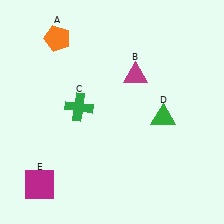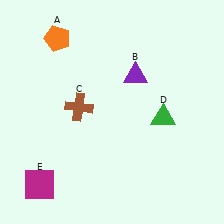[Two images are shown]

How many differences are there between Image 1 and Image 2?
There are 2 differences between the two images.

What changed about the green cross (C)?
In Image 1, C is green. In Image 2, it changed to brown.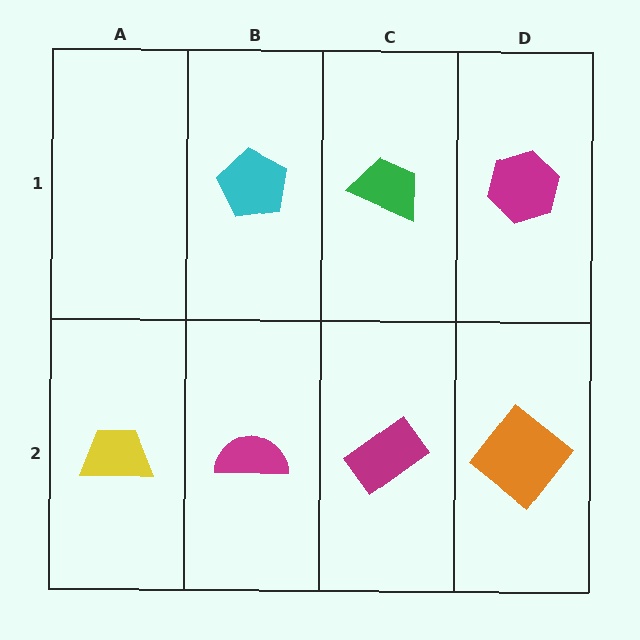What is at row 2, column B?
A magenta semicircle.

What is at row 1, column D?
A magenta hexagon.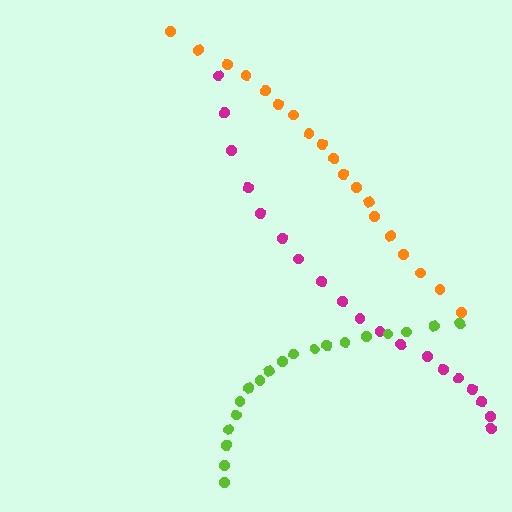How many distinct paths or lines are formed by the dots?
There are 3 distinct paths.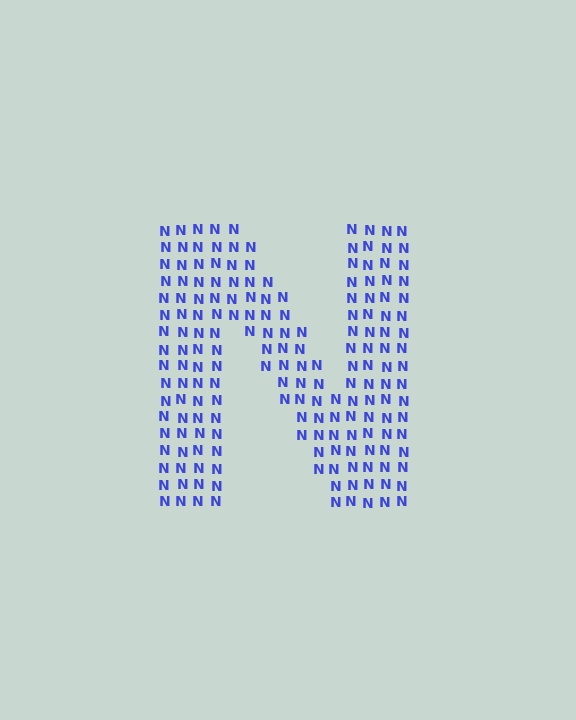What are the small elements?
The small elements are letter N's.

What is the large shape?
The large shape is the letter N.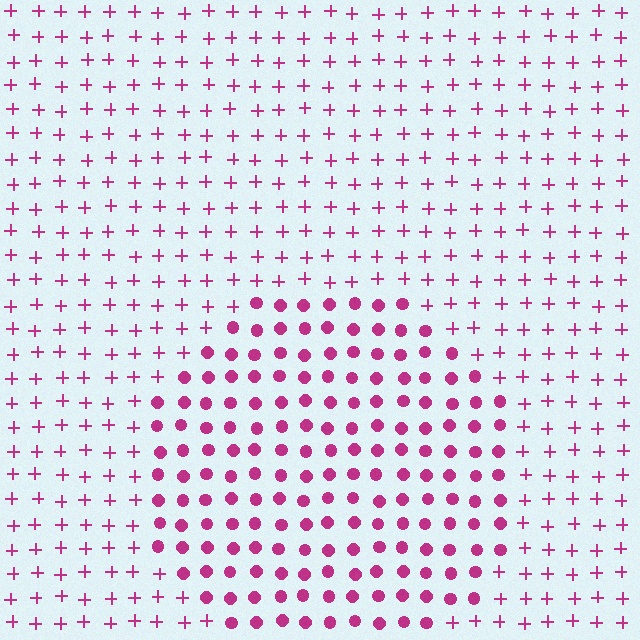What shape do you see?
I see a circle.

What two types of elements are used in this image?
The image uses circles inside the circle region and plus signs outside it.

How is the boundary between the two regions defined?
The boundary is defined by a change in element shape: circles inside vs. plus signs outside. All elements share the same color and spacing.